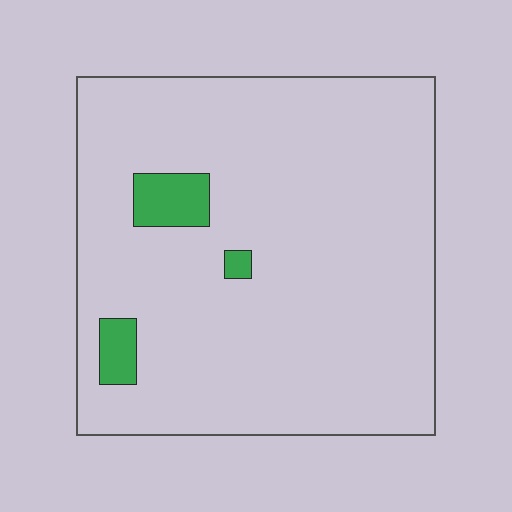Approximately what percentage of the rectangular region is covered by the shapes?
Approximately 5%.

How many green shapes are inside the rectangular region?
3.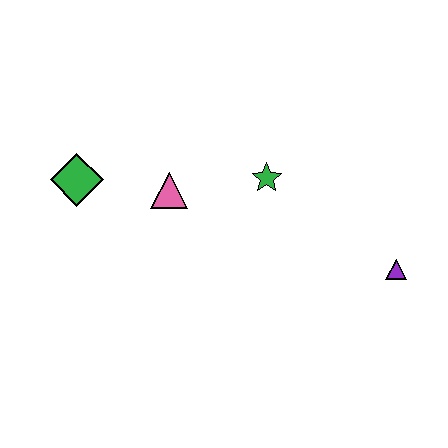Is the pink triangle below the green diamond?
Yes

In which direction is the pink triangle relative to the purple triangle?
The pink triangle is to the left of the purple triangle.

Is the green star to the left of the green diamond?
No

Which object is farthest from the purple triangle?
The green diamond is farthest from the purple triangle.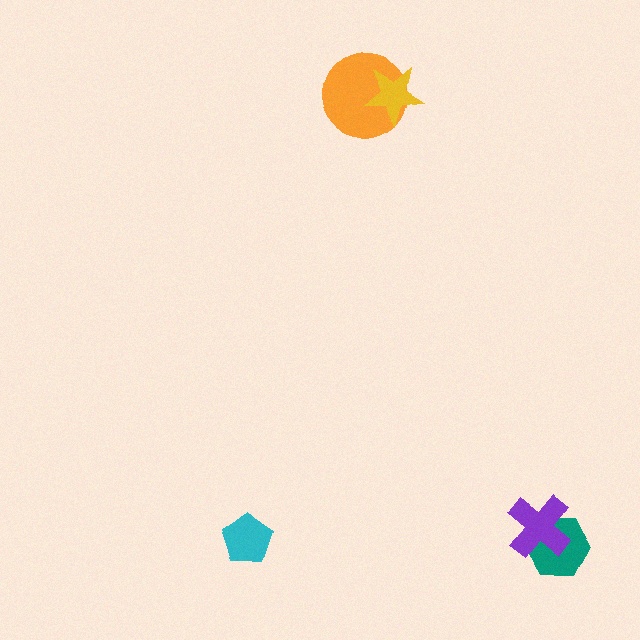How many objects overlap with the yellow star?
1 object overlaps with the yellow star.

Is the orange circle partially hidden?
Yes, it is partially covered by another shape.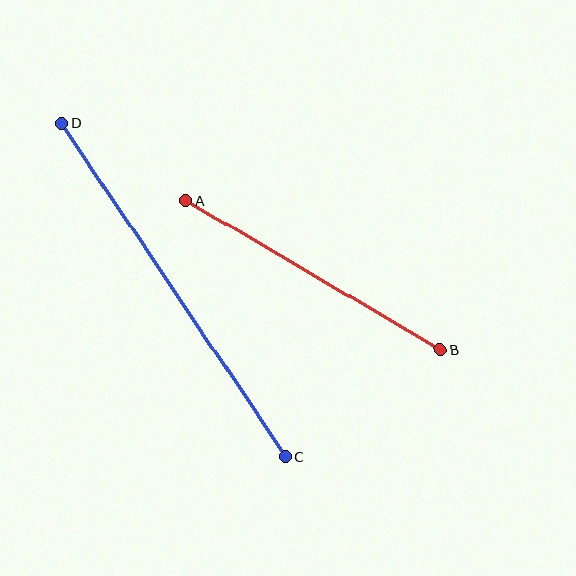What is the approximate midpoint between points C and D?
The midpoint is at approximately (174, 290) pixels.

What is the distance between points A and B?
The distance is approximately 295 pixels.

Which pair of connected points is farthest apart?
Points C and D are farthest apart.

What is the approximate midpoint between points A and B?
The midpoint is at approximately (313, 275) pixels.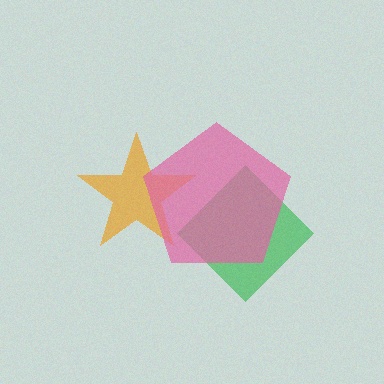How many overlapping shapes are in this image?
There are 3 overlapping shapes in the image.